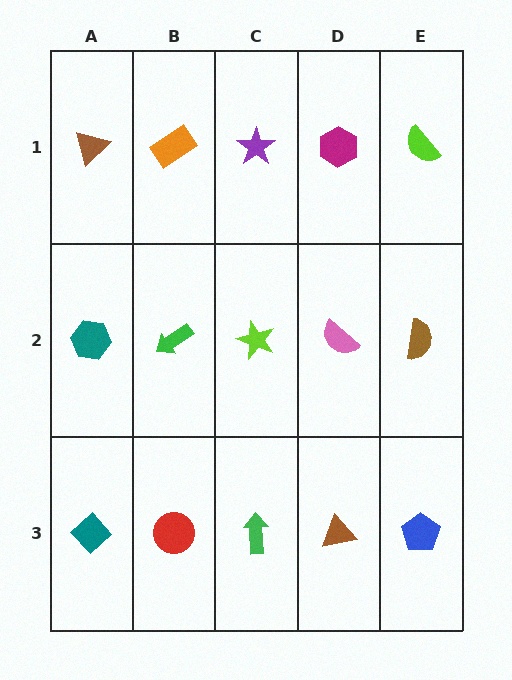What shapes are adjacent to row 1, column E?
A brown semicircle (row 2, column E), a magenta hexagon (row 1, column D).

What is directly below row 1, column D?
A pink semicircle.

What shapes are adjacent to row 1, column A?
A teal hexagon (row 2, column A), an orange rectangle (row 1, column B).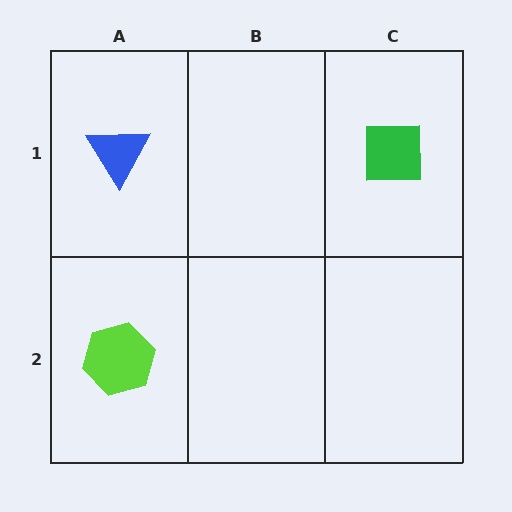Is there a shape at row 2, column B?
No, that cell is empty.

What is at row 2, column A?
A lime hexagon.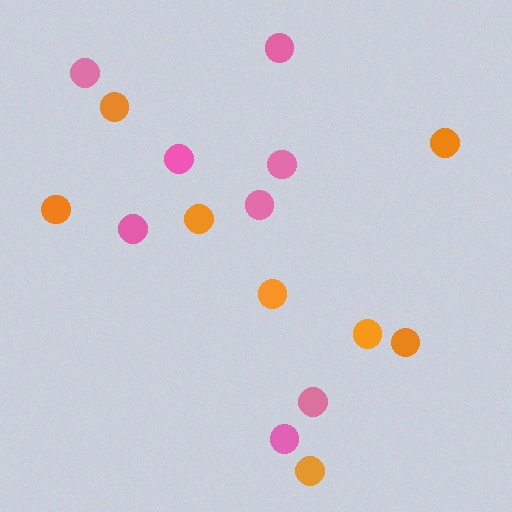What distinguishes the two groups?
There are 2 groups: one group of orange circles (8) and one group of pink circles (8).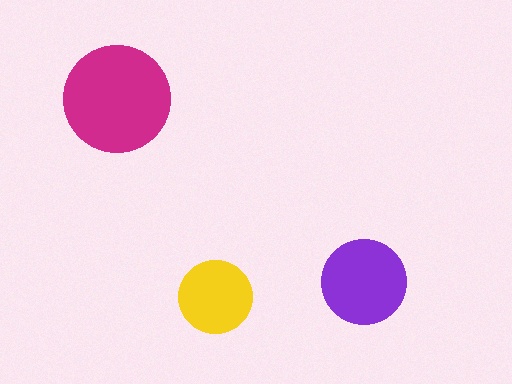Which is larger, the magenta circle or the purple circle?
The magenta one.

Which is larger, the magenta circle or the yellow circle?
The magenta one.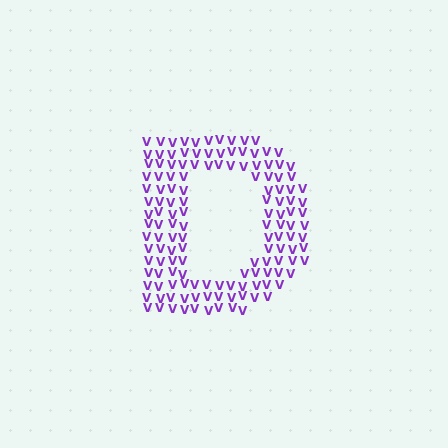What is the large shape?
The large shape is the letter D.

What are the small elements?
The small elements are letter V's.